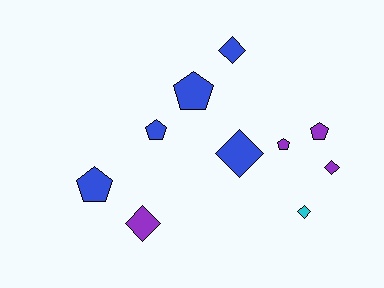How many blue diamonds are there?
There are 2 blue diamonds.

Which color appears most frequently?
Blue, with 5 objects.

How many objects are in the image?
There are 10 objects.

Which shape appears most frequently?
Pentagon, with 5 objects.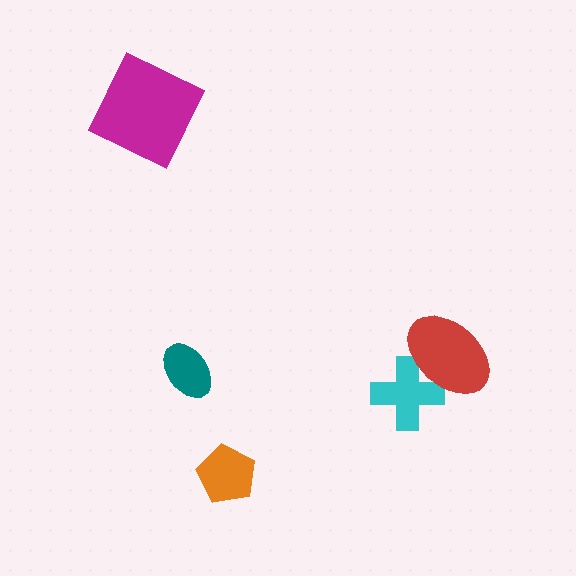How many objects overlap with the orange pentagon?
0 objects overlap with the orange pentagon.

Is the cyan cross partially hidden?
Yes, it is partially covered by another shape.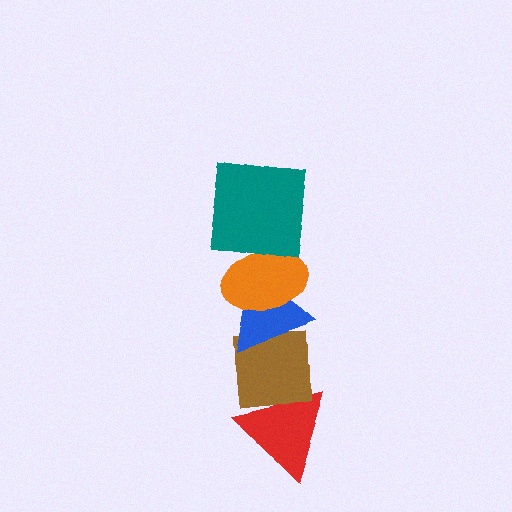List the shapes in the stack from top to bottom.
From top to bottom: the teal square, the orange ellipse, the blue triangle, the brown square, the red triangle.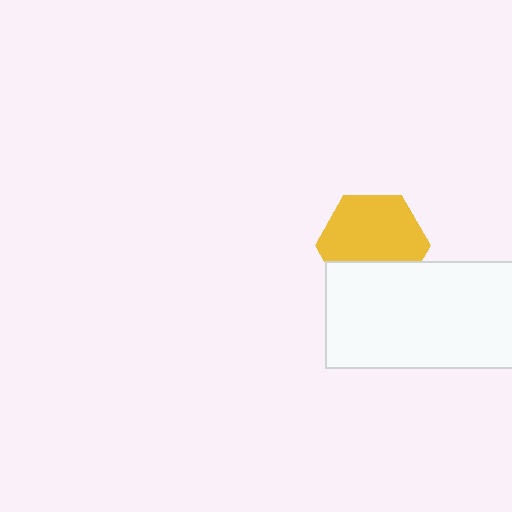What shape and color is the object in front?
The object in front is a white rectangle.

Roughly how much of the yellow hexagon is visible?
Most of it is visible (roughly 70%).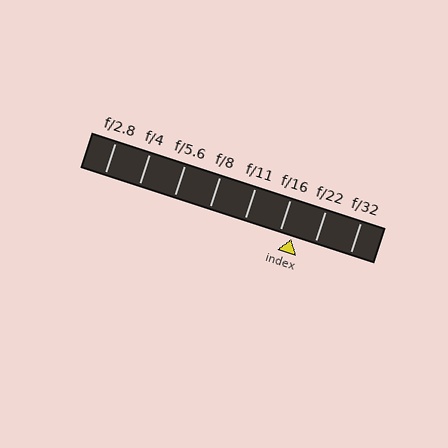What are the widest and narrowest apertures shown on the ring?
The widest aperture shown is f/2.8 and the narrowest is f/32.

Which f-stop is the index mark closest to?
The index mark is closest to f/16.